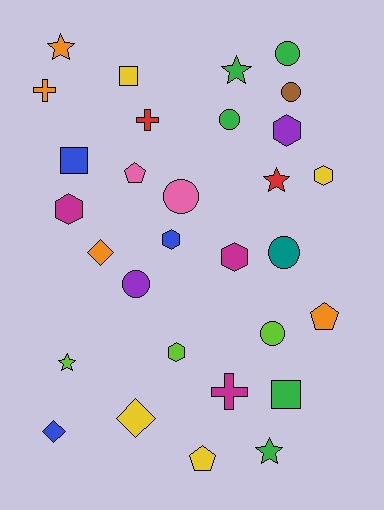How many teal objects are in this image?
There is 1 teal object.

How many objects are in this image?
There are 30 objects.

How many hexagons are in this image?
There are 6 hexagons.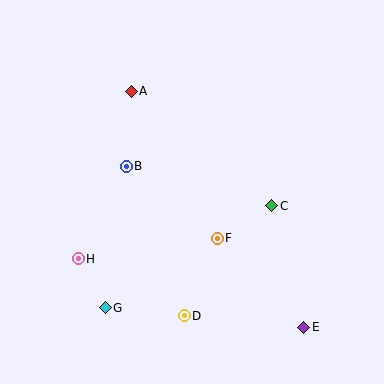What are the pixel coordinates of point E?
Point E is at (304, 327).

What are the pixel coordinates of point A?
Point A is at (131, 91).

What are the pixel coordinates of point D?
Point D is at (184, 316).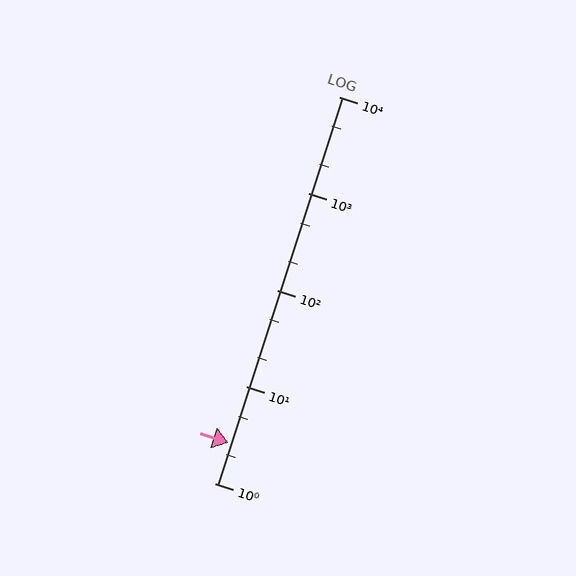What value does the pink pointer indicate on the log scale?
The pointer indicates approximately 2.6.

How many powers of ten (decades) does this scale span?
The scale spans 4 decades, from 1 to 10000.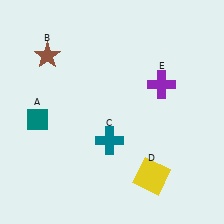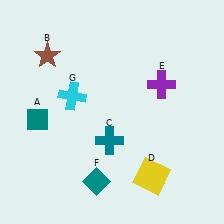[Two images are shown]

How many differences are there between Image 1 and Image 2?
There are 2 differences between the two images.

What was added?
A teal diamond (F), a cyan cross (G) were added in Image 2.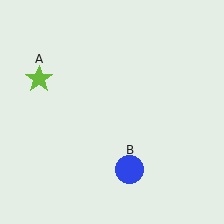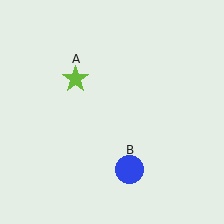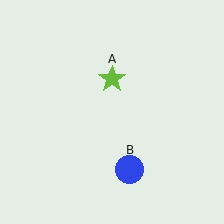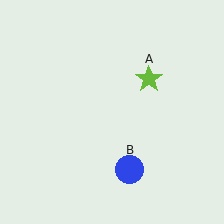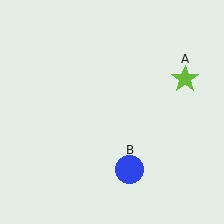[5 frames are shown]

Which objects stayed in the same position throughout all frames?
Blue circle (object B) remained stationary.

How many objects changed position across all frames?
1 object changed position: lime star (object A).